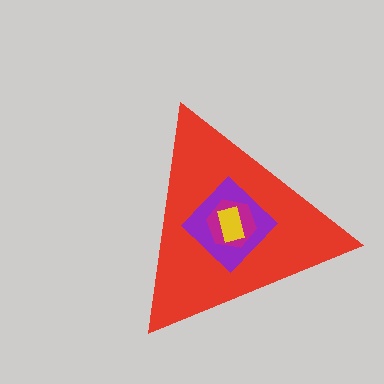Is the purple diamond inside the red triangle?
Yes.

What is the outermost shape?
The red triangle.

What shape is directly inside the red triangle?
The purple diamond.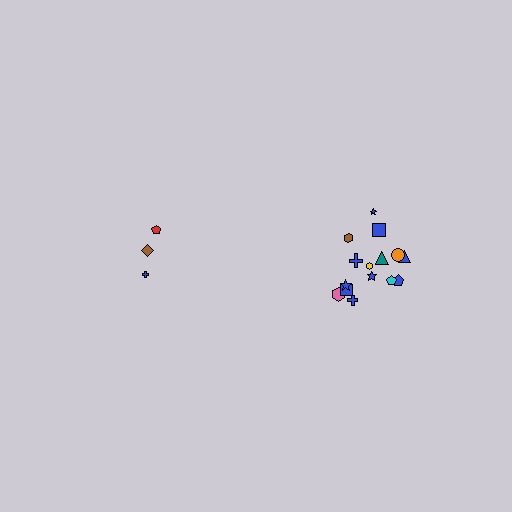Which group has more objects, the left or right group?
The right group.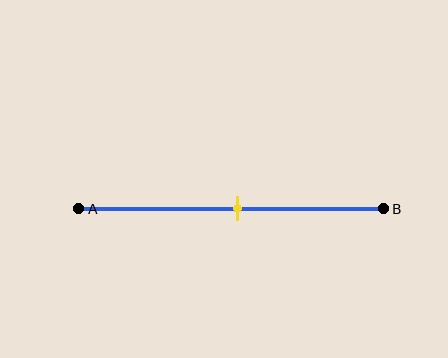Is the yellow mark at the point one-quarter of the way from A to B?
No, the mark is at about 50% from A, not at the 25% one-quarter point.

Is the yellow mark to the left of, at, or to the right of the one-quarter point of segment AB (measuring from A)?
The yellow mark is to the right of the one-quarter point of segment AB.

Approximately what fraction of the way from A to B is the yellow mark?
The yellow mark is approximately 50% of the way from A to B.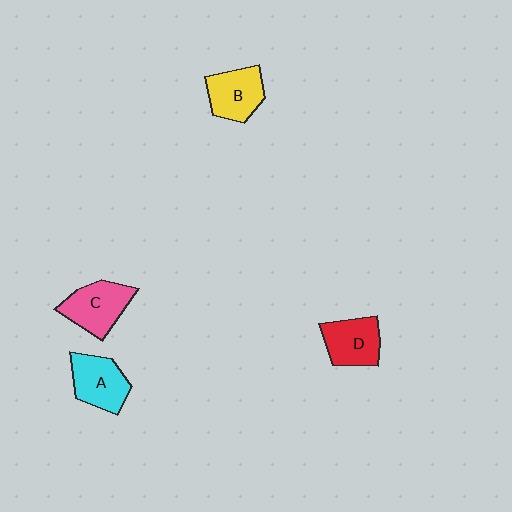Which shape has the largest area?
Shape C (pink).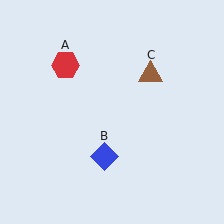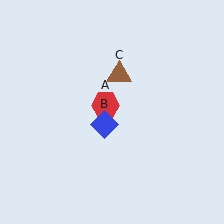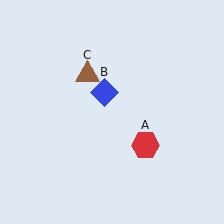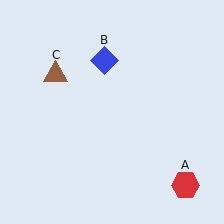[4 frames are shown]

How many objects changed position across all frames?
3 objects changed position: red hexagon (object A), blue diamond (object B), brown triangle (object C).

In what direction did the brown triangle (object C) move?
The brown triangle (object C) moved left.